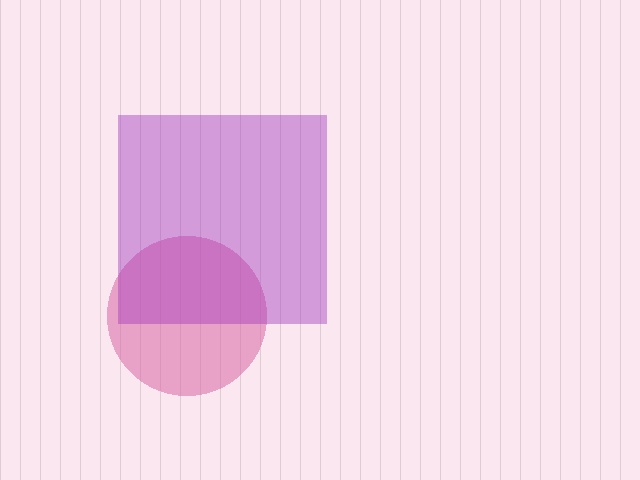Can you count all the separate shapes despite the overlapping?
Yes, there are 2 separate shapes.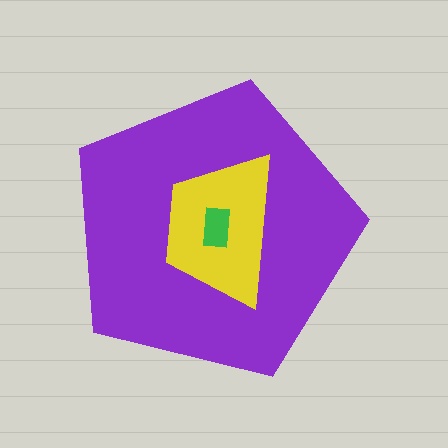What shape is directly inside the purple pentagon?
The yellow trapezoid.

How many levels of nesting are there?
3.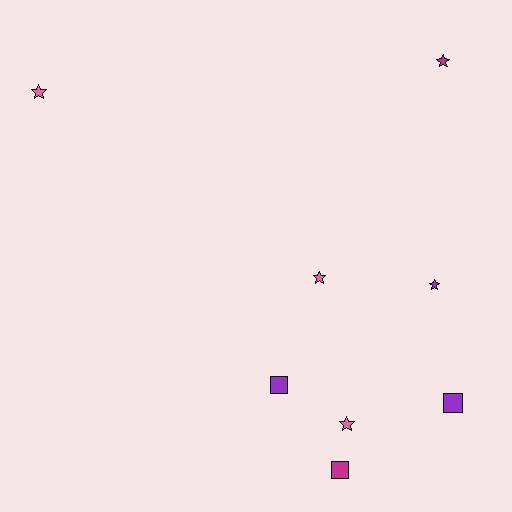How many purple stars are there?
There is 1 purple star.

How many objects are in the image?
There are 8 objects.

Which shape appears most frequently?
Star, with 5 objects.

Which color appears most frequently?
Purple, with 3 objects.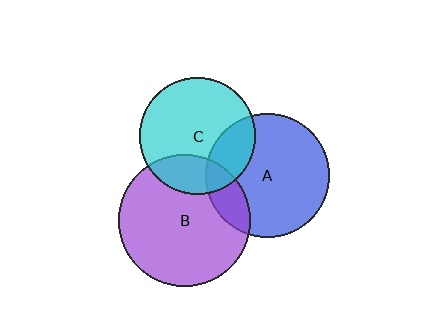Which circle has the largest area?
Circle B (purple).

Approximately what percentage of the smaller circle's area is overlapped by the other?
Approximately 25%.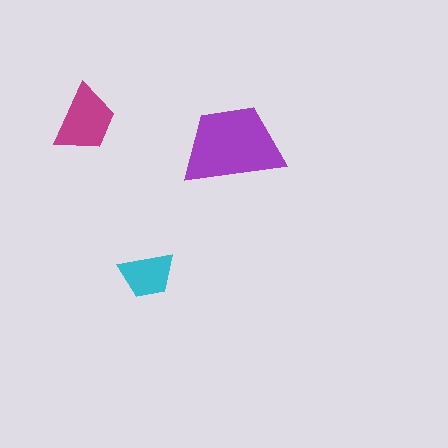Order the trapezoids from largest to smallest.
the purple one, the magenta one, the cyan one.